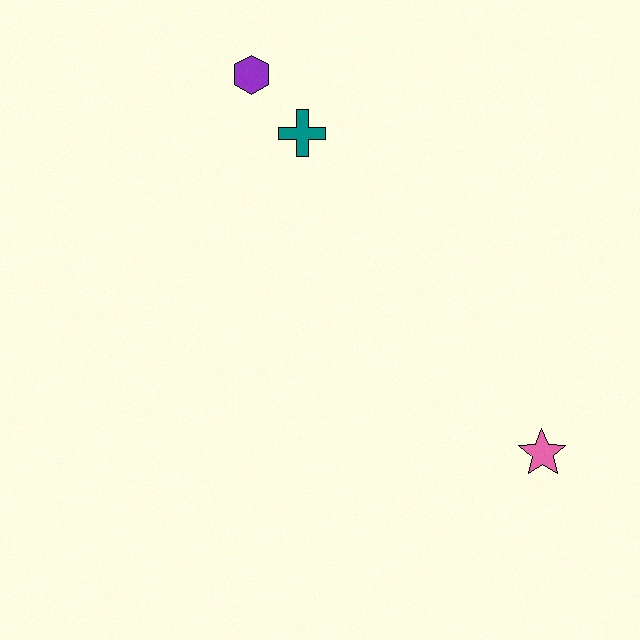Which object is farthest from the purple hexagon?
The pink star is farthest from the purple hexagon.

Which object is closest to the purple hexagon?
The teal cross is closest to the purple hexagon.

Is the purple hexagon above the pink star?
Yes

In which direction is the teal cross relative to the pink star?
The teal cross is above the pink star.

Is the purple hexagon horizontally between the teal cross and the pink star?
No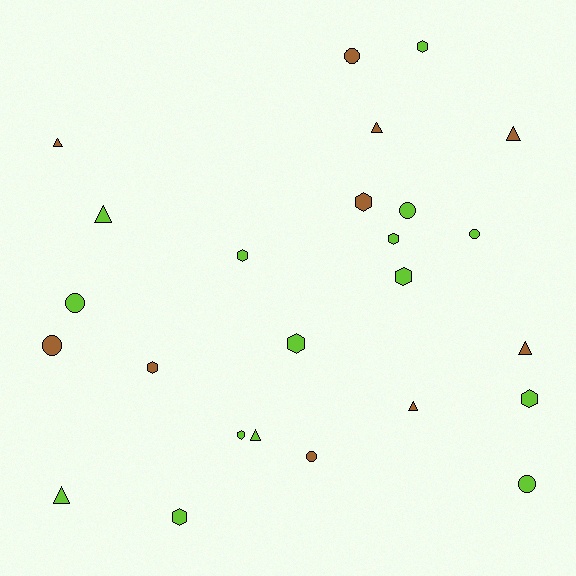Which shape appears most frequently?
Hexagon, with 10 objects.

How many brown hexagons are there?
There are 2 brown hexagons.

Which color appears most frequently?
Lime, with 15 objects.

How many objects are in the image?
There are 25 objects.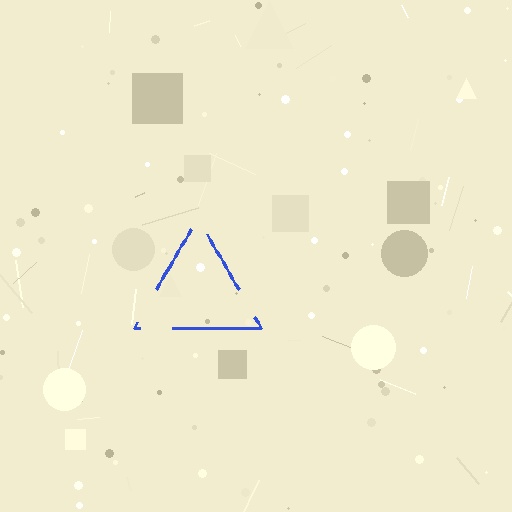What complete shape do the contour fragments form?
The contour fragments form a triangle.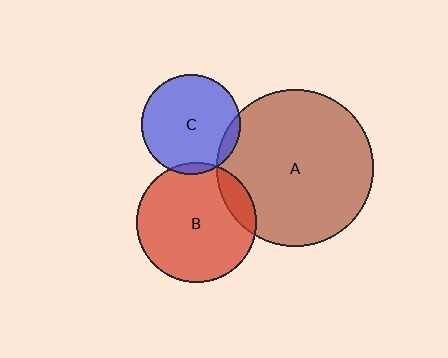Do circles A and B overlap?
Yes.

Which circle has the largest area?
Circle A (brown).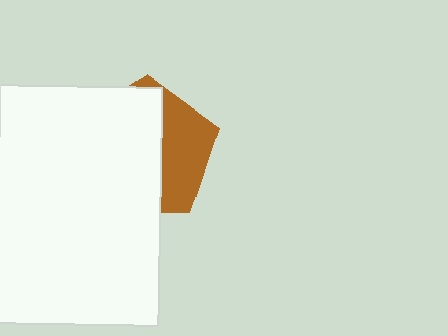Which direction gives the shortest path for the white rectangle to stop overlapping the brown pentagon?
Moving left gives the shortest separation.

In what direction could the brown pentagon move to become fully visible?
The brown pentagon could move right. That would shift it out from behind the white rectangle entirely.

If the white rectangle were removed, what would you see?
You would see the complete brown pentagon.